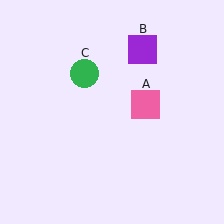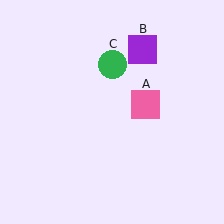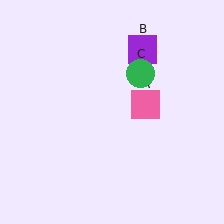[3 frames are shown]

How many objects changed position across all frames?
1 object changed position: green circle (object C).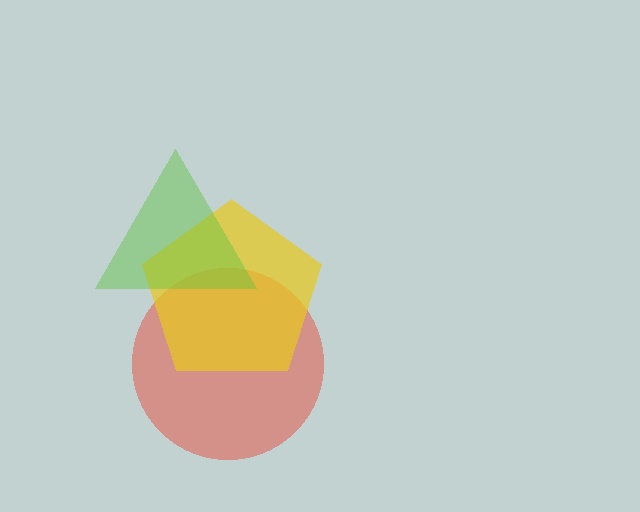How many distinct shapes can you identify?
There are 3 distinct shapes: a red circle, a yellow pentagon, a lime triangle.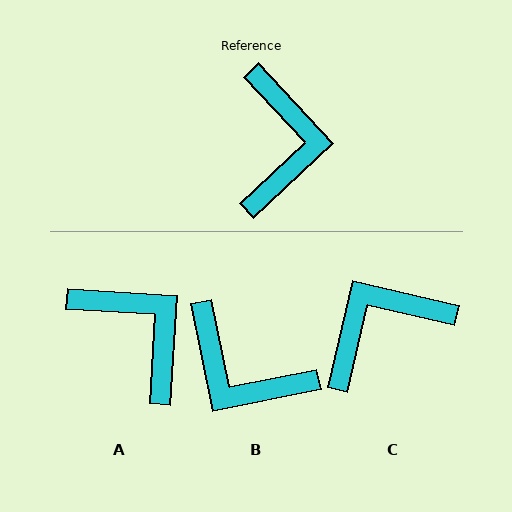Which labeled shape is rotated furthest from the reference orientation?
C, about 124 degrees away.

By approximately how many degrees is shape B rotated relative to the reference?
Approximately 122 degrees clockwise.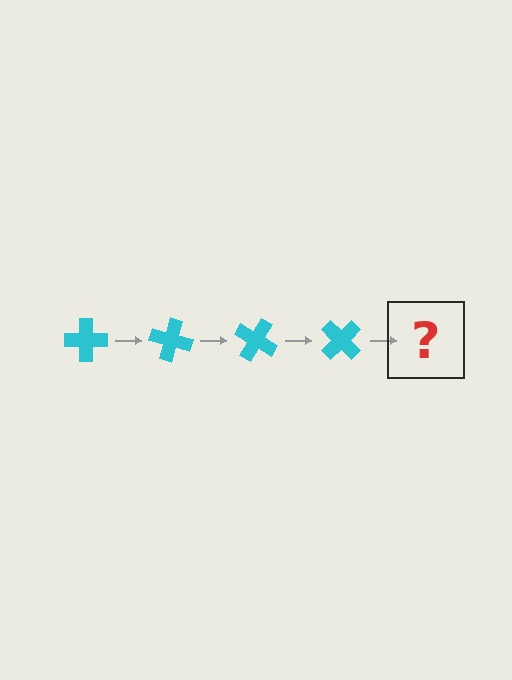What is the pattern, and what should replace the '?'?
The pattern is that the cross rotates 15 degrees each step. The '?' should be a cyan cross rotated 60 degrees.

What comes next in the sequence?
The next element should be a cyan cross rotated 60 degrees.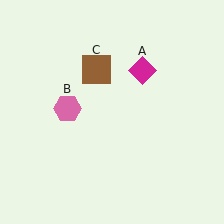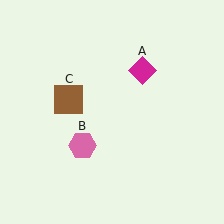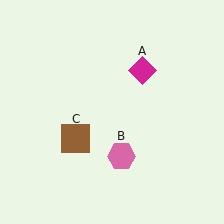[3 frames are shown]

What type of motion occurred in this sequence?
The pink hexagon (object B), brown square (object C) rotated counterclockwise around the center of the scene.